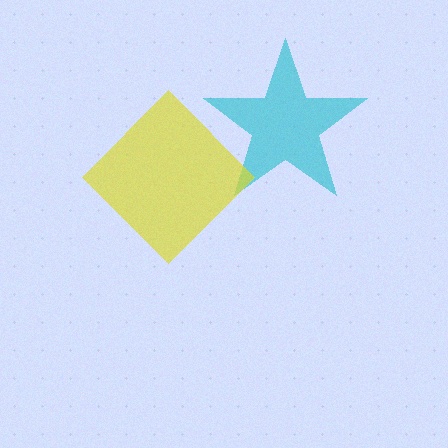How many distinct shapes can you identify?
There are 2 distinct shapes: a cyan star, a yellow diamond.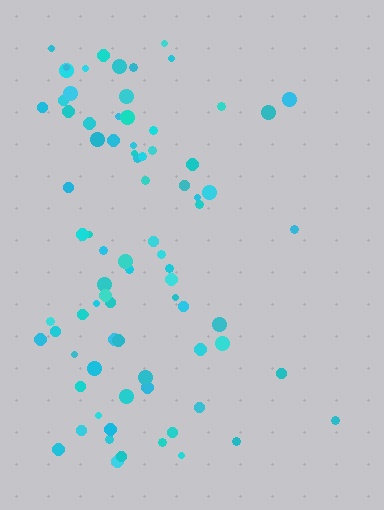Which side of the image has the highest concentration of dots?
The left.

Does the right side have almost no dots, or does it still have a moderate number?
Still a moderate number, just noticeably fewer than the left.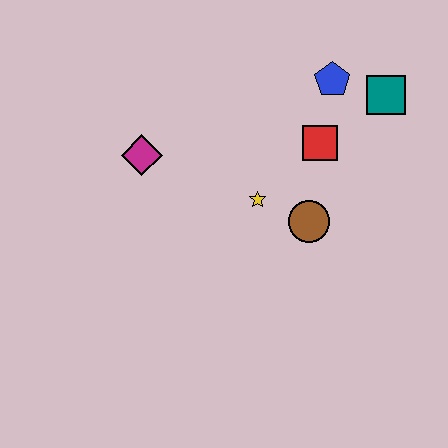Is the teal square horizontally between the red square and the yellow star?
No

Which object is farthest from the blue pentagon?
The magenta diamond is farthest from the blue pentagon.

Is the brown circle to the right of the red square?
No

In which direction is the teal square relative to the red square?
The teal square is to the right of the red square.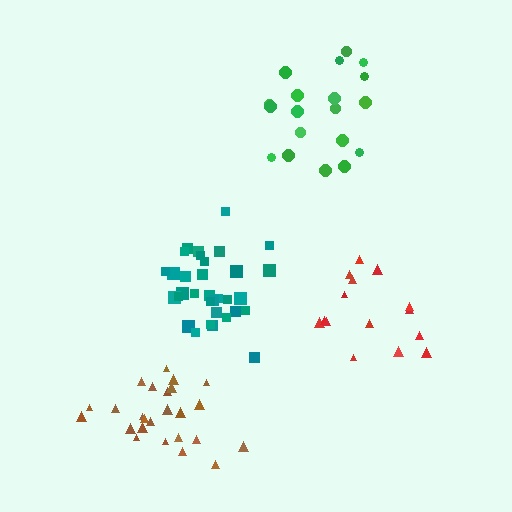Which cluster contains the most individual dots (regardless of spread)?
Teal (33).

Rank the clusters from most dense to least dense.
teal, brown, green, red.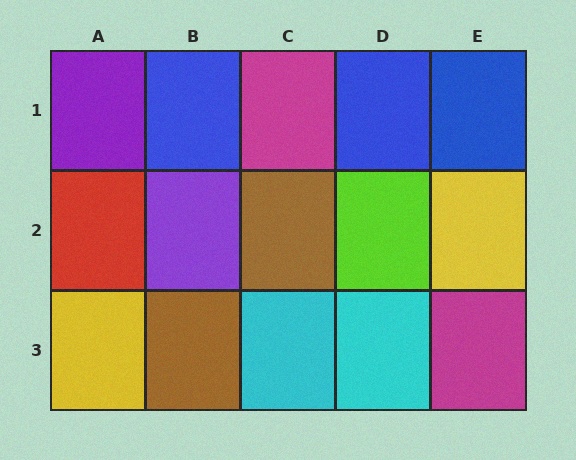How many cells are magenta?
2 cells are magenta.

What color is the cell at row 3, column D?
Cyan.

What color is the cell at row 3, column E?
Magenta.